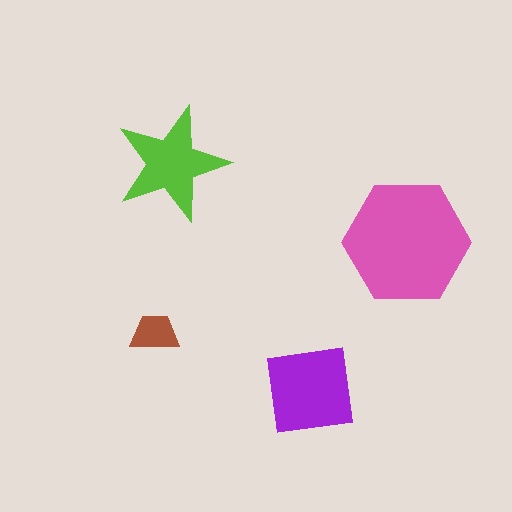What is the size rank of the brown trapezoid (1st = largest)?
4th.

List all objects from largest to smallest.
The pink hexagon, the purple square, the lime star, the brown trapezoid.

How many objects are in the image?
There are 4 objects in the image.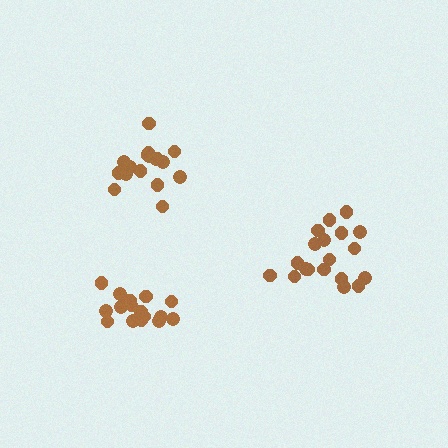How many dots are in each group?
Group 1: 17 dots, Group 2: 16 dots, Group 3: 19 dots (52 total).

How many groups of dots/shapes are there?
There are 3 groups.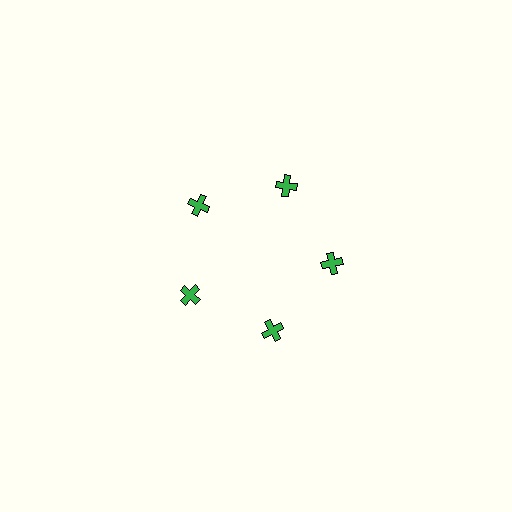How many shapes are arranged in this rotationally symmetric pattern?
There are 5 shapes, arranged in 5 groups of 1.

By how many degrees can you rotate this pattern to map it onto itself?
The pattern maps onto itself every 72 degrees of rotation.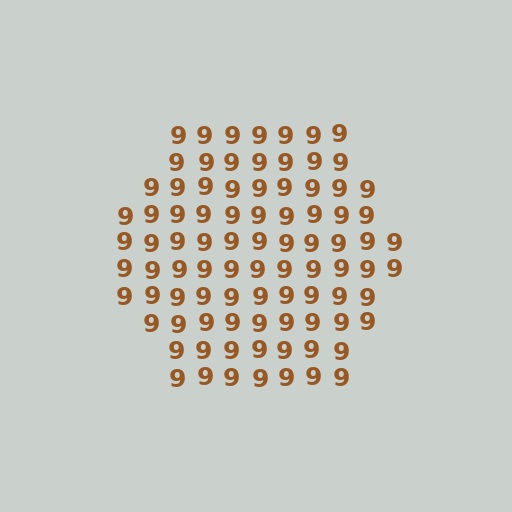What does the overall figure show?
The overall figure shows a hexagon.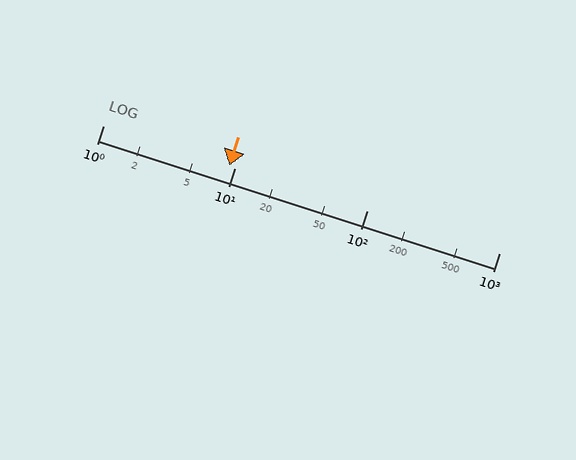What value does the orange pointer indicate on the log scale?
The pointer indicates approximately 9.1.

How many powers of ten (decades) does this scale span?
The scale spans 3 decades, from 1 to 1000.